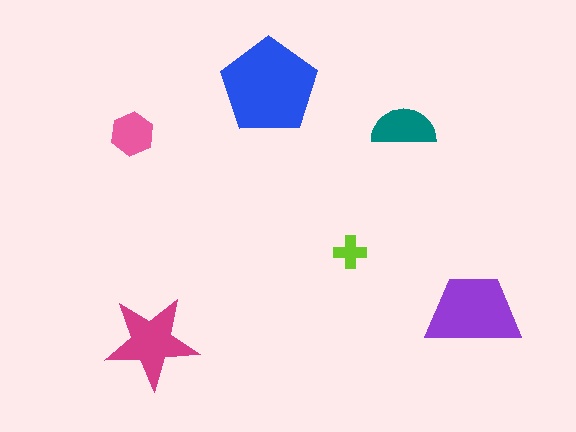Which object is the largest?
The blue pentagon.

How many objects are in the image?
There are 6 objects in the image.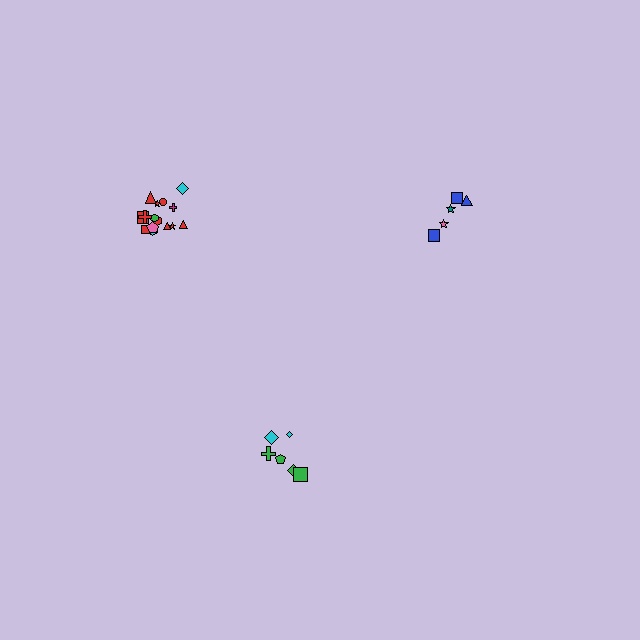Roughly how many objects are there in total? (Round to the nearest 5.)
Roughly 25 objects in total.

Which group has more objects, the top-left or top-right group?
The top-left group.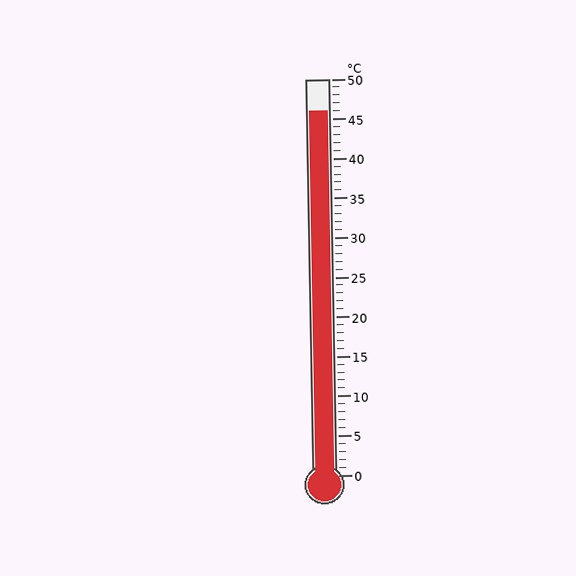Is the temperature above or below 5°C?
The temperature is above 5°C.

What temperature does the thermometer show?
The thermometer shows approximately 46°C.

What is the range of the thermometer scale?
The thermometer scale ranges from 0°C to 50°C.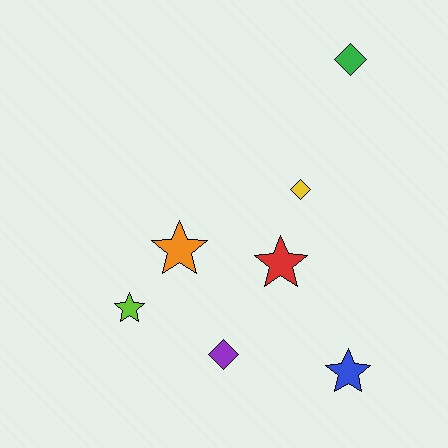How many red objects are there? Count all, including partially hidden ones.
There is 1 red object.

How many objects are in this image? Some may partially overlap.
There are 7 objects.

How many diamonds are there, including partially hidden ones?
There are 3 diamonds.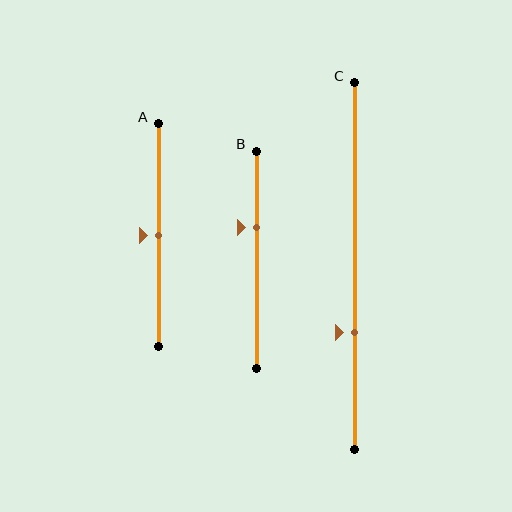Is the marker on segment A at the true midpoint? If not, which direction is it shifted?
Yes, the marker on segment A is at the true midpoint.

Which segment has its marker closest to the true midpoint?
Segment A has its marker closest to the true midpoint.